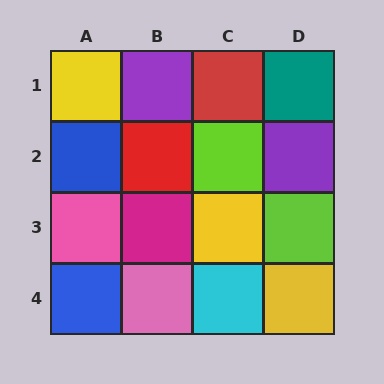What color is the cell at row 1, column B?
Purple.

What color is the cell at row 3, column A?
Pink.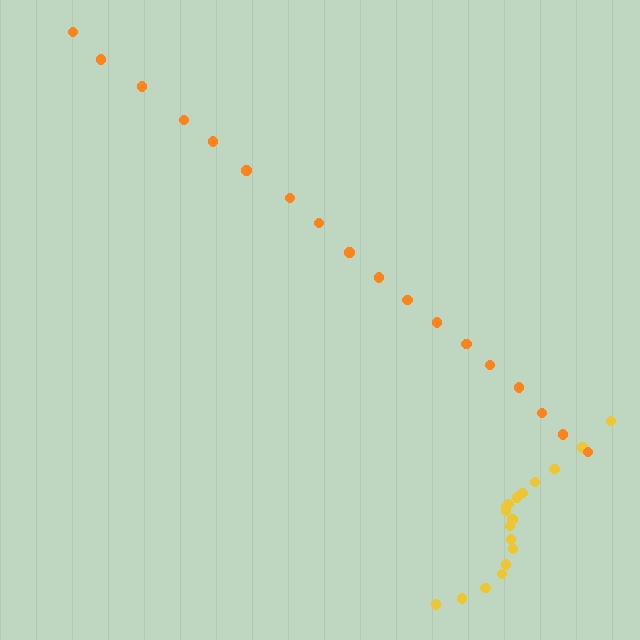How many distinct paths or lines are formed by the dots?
There are 2 distinct paths.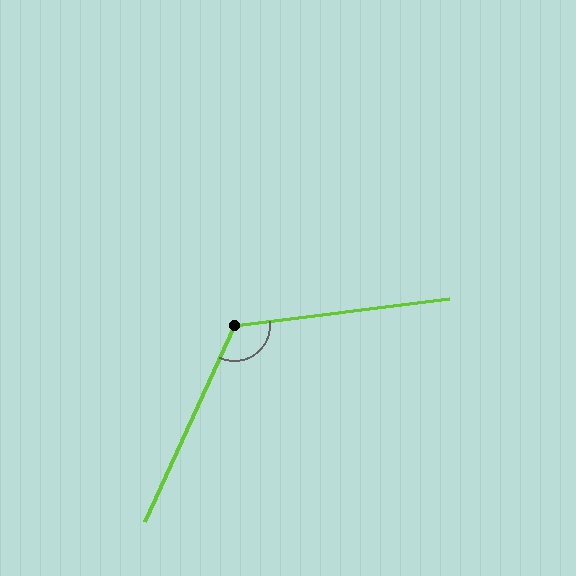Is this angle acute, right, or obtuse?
It is obtuse.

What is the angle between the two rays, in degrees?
Approximately 122 degrees.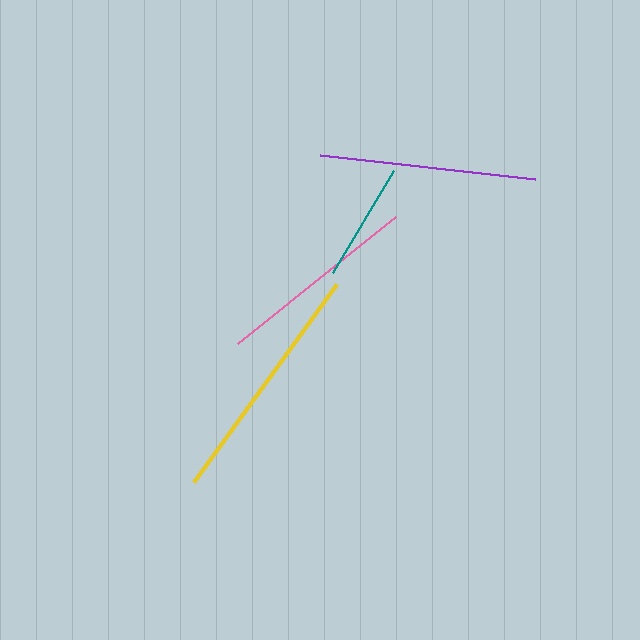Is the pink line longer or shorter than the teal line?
The pink line is longer than the teal line.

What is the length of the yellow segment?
The yellow segment is approximately 244 pixels long.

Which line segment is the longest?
The yellow line is the longest at approximately 244 pixels.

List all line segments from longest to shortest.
From longest to shortest: yellow, purple, pink, teal.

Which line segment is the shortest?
The teal line is the shortest at approximately 118 pixels.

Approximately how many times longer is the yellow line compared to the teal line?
The yellow line is approximately 2.1 times the length of the teal line.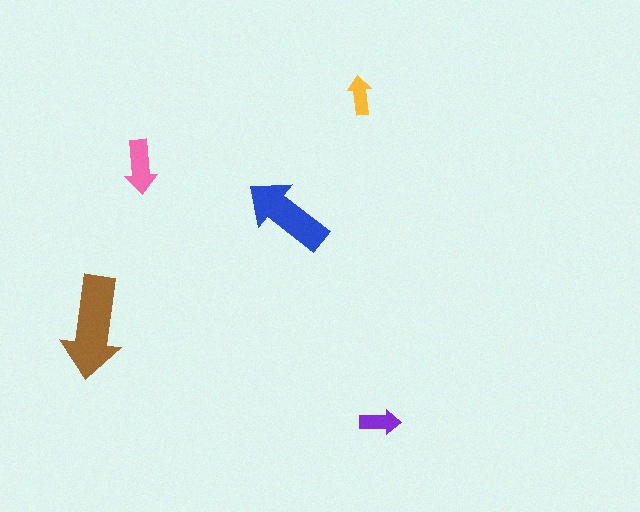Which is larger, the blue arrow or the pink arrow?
The blue one.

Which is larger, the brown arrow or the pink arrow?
The brown one.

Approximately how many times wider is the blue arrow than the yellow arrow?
About 2.5 times wider.